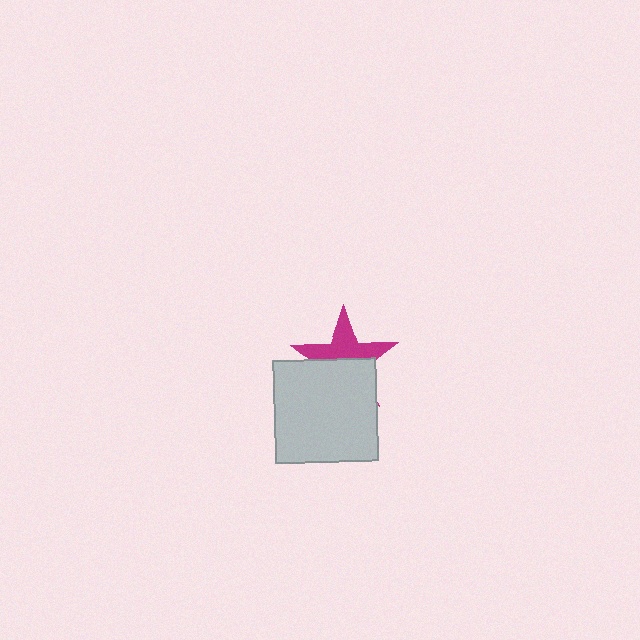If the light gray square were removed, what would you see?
You would see the complete magenta star.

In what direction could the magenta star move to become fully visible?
The magenta star could move up. That would shift it out from behind the light gray square entirely.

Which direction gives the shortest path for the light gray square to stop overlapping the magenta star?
Moving down gives the shortest separation.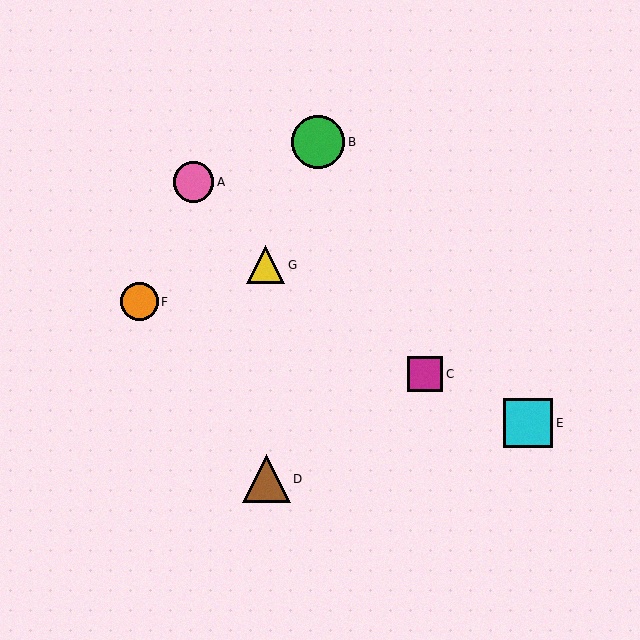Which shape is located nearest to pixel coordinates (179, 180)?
The pink circle (labeled A) at (194, 182) is nearest to that location.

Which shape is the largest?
The green circle (labeled B) is the largest.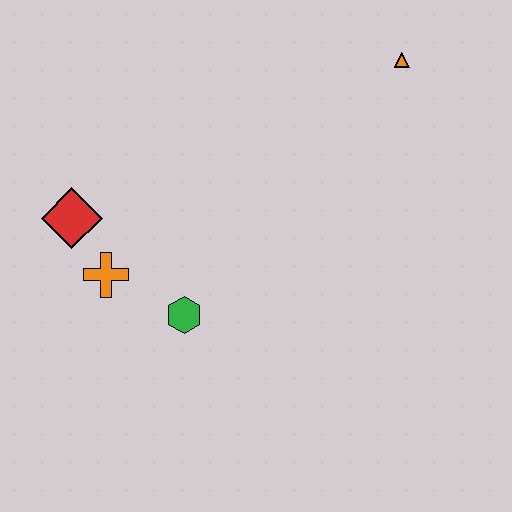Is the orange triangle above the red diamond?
Yes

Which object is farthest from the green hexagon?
The orange triangle is farthest from the green hexagon.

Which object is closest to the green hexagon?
The orange cross is closest to the green hexagon.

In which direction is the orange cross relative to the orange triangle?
The orange cross is to the left of the orange triangle.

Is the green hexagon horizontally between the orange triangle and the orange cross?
Yes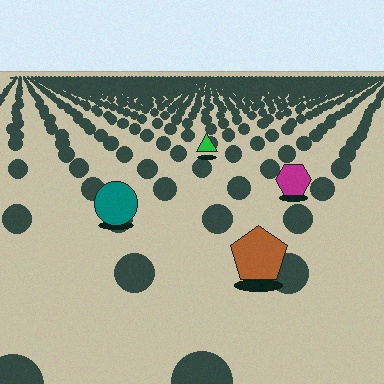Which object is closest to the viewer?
The brown pentagon is closest. The texture marks near it are larger and more spread out.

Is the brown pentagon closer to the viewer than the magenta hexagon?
Yes. The brown pentagon is closer — you can tell from the texture gradient: the ground texture is coarser near it.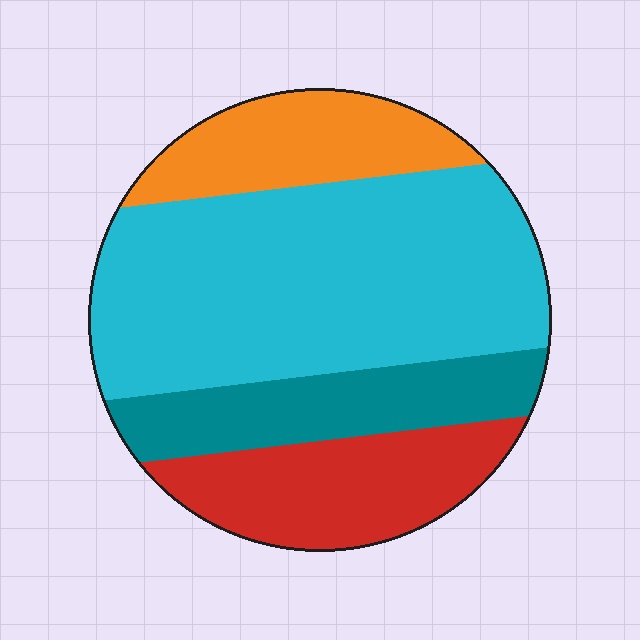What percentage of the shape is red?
Red takes up about one fifth (1/5) of the shape.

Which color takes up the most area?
Cyan, at roughly 50%.